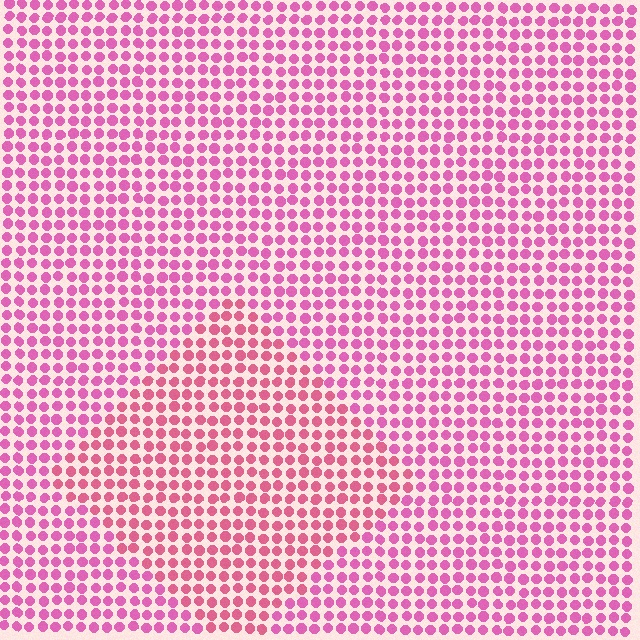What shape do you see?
I see a diamond.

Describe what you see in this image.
The image is filled with small pink elements in a uniform arrangement. A diamond-shaped region is visible where the elements are tinted to a slightly different hue, forming a subtle color boundary.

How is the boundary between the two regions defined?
The boundary is defined purely by a slight shift in hue (about 20 degrees). Spacing, size, and orientation are identical on both sides.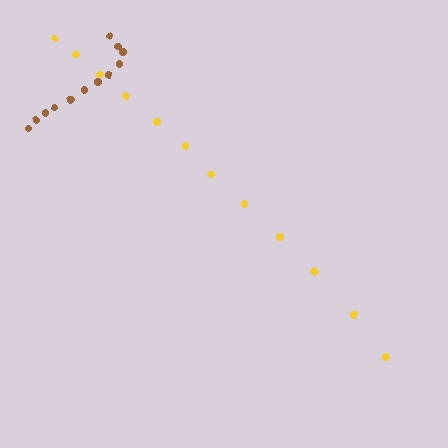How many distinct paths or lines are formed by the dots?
There are 2 distinct paths.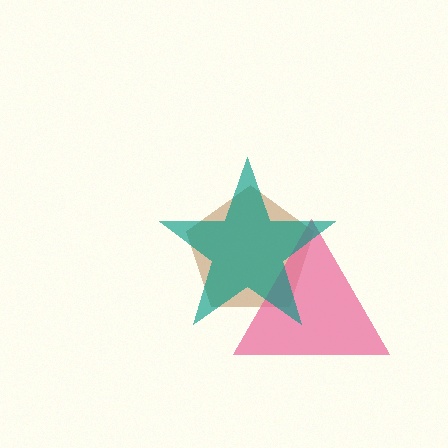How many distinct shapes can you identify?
There are 3 distinct shapes: a brown pentagon, a pink triangle, a teal star.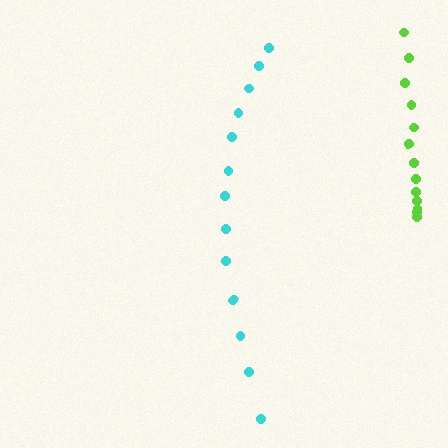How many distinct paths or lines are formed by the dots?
There are 2 distinct paths.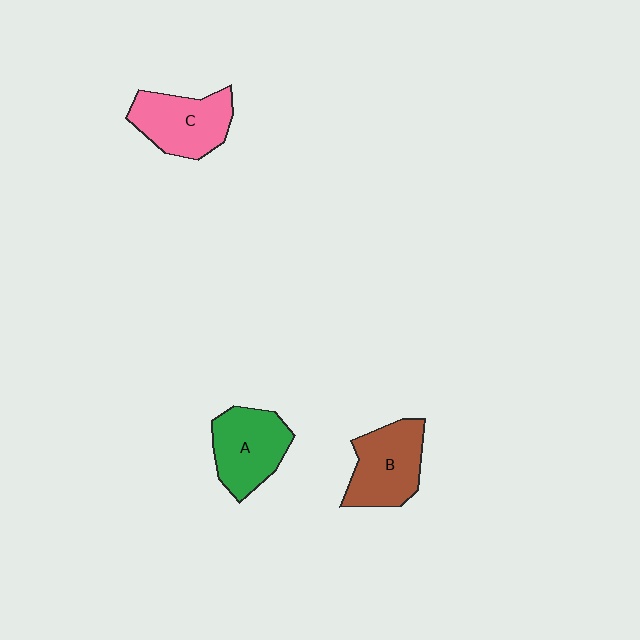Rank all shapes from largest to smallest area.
From largest to smallest: B (brown), C (pink), A (green).